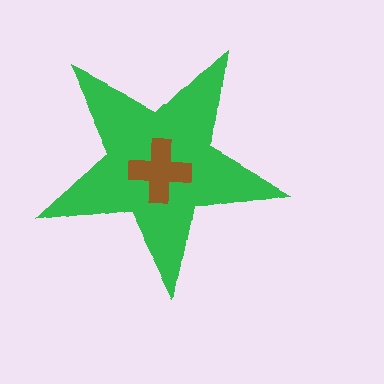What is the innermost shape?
The brown cross.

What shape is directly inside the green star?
The brown cross.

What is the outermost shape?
The green star.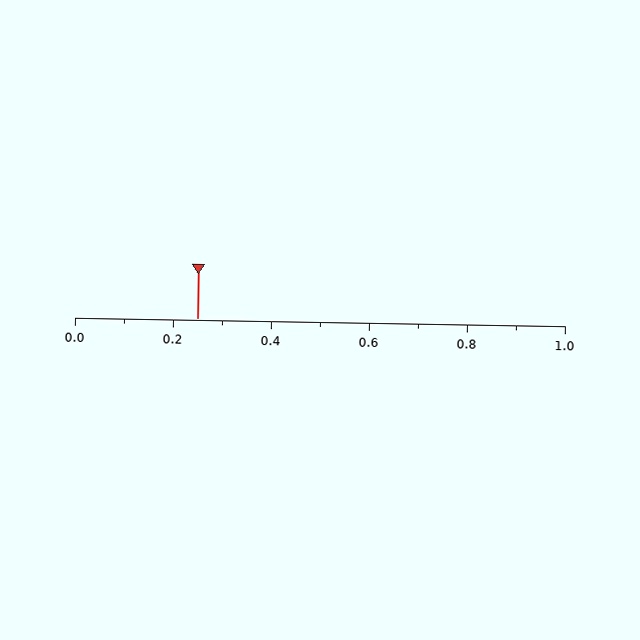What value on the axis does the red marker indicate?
The marker indicates approximately 0.25.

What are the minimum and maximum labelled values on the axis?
The axis runs from 0.0 to 1.0.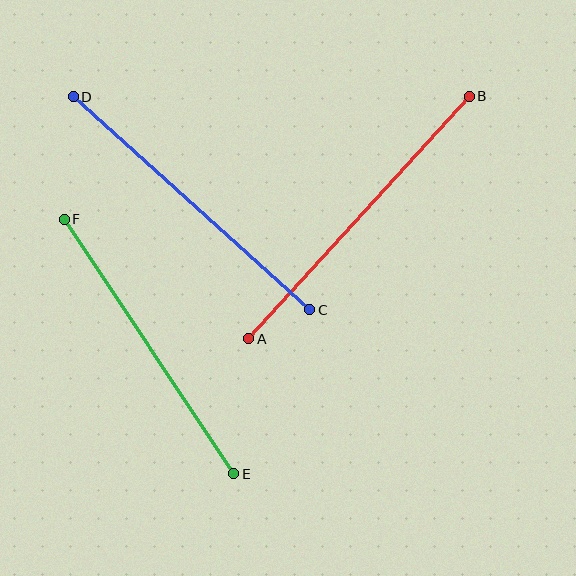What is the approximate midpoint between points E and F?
The midpoint is at approximately (149, 346) pixels.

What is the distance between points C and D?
The distance is approximately 318 pixels.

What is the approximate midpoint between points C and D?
The midpoint is at approximately (191, 203) pixels.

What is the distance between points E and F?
The distance is approximately 306 pixels.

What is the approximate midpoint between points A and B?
The midpoint is at approximately (359, 218) pixels.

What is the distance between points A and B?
The distance is approximately 328 pixels.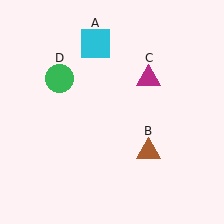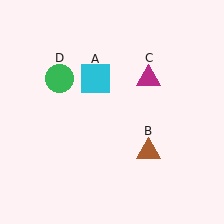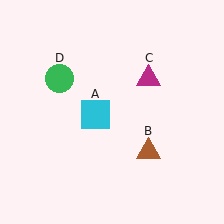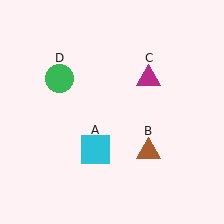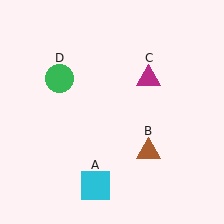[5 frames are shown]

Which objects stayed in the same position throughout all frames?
Brown triangle (object B) and magenta triangle (object C) and green circle (object D) remained stationary.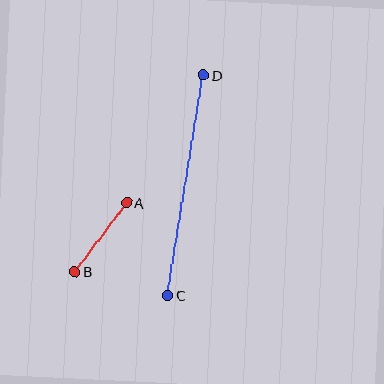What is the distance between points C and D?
The distance is approximately 223 pixels.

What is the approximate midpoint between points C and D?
The midpoint is at approximately (186, 185) pixels.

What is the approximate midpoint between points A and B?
The midpoint is at approximately (101, 237) pixels.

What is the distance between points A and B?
The distance is approximately 87 pixels.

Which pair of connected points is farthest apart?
Points C and D are farthest apart.